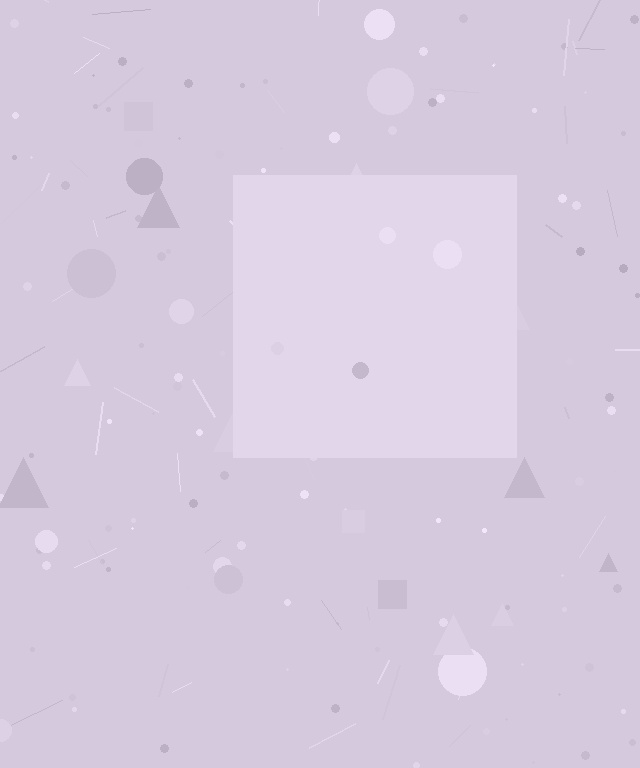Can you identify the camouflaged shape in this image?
The camouflaged shape is a square.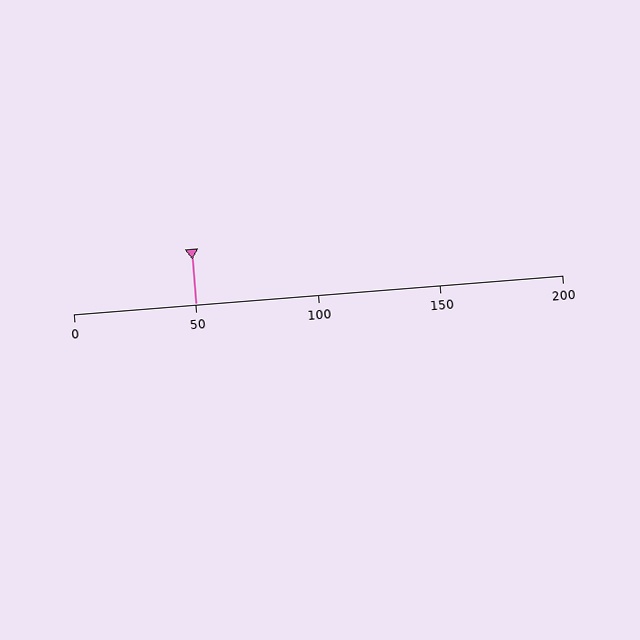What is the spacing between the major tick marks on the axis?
The major ticks are spaced 50 apart.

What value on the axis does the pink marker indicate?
The marker indicates approximately 50.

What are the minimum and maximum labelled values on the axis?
The axis runs from 0 to 200.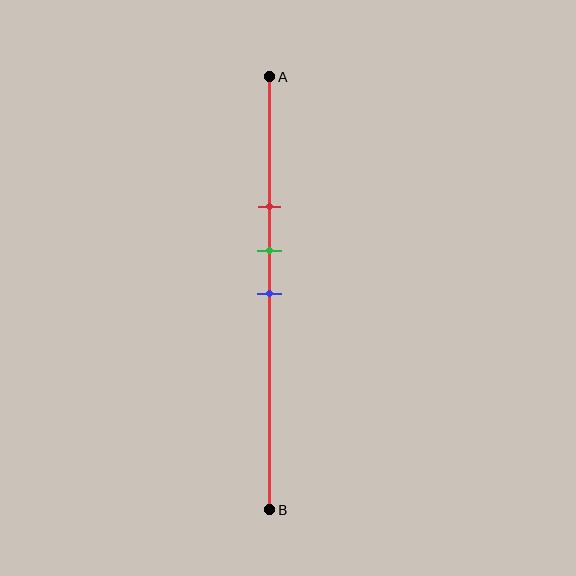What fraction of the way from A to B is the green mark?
The green mark is approximately 40% (0.4) of the way from A to B.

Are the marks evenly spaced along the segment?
Yes, the marks are approximately evenly spaced.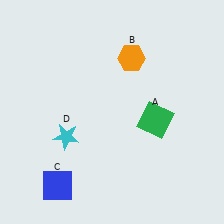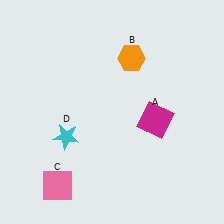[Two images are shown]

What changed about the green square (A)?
In Image 1, A is green. In Image 2, it changed to magenta.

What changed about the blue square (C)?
In Image 1, C is blue. In Image 2, it changed to pink.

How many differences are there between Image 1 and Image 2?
There are 2 differences between the two images.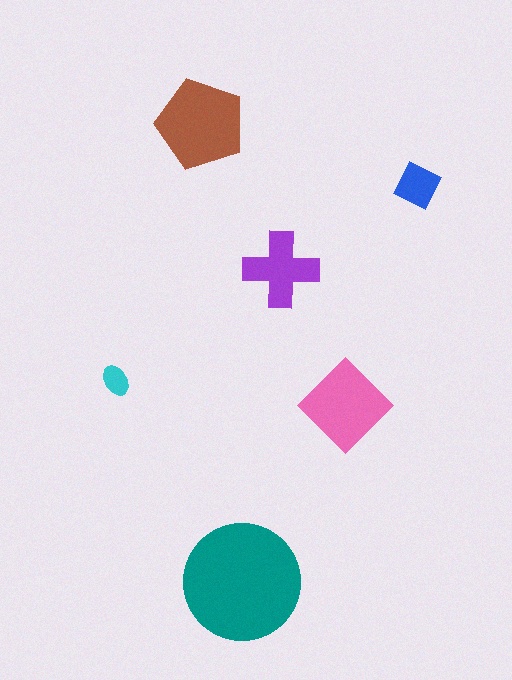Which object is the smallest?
The cyan ellipse.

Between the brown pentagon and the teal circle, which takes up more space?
The teal circle.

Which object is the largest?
The teal circle.